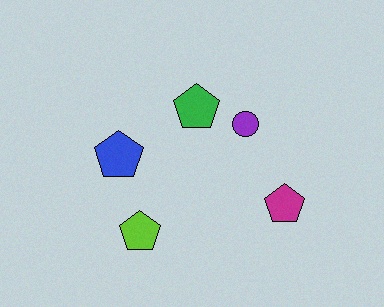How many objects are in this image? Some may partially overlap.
There are 5 objects.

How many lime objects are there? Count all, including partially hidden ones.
There is 1 lime object.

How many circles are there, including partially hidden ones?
There is 1 circle.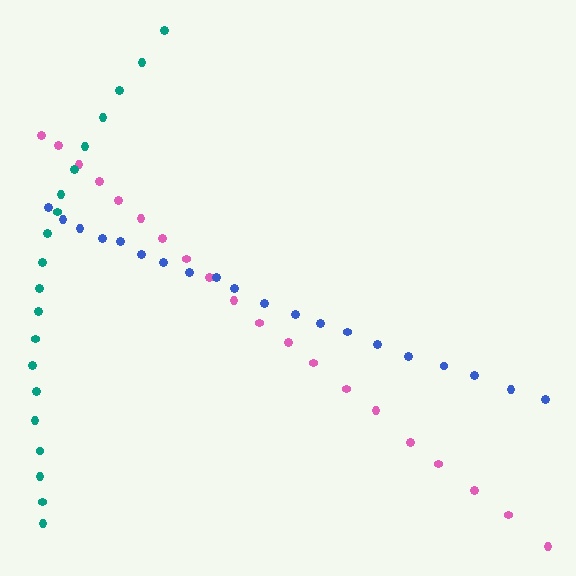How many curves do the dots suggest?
There are 3 distinct paths.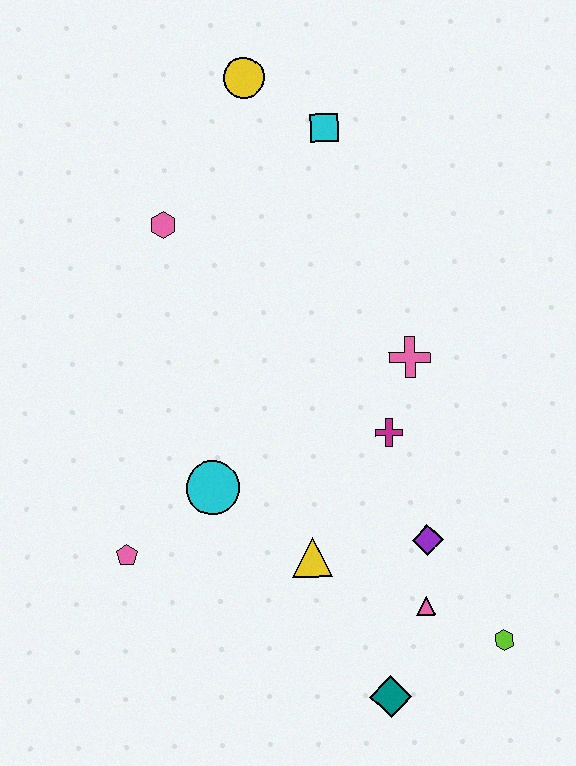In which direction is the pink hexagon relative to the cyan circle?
The pink hexagon is above the cyan circle.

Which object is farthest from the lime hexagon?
The yellow circle is farthest from the lime hexagon.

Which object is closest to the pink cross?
The magenta cross is closest to the pink cross.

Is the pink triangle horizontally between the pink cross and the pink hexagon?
No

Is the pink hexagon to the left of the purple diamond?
Yes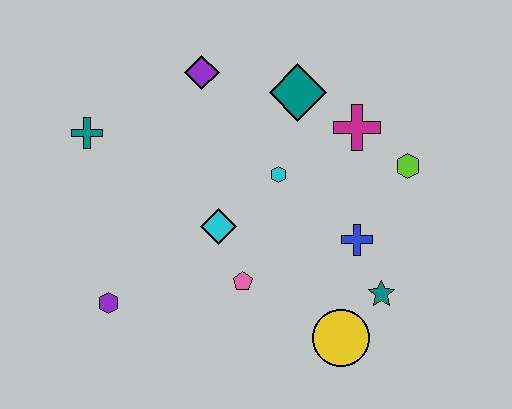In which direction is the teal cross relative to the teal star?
The teal cross is to the left of the teal star.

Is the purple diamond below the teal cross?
No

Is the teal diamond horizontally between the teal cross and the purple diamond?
No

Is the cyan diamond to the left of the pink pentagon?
Yes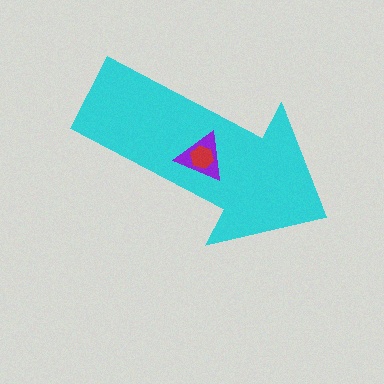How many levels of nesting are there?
3.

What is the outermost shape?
The cyan arrow.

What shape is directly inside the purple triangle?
The red hexagon.